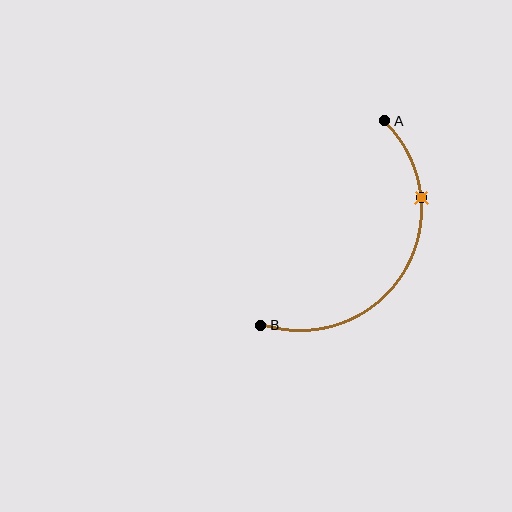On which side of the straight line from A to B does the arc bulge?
The arc bulges to the right of the straight line connecting A and B.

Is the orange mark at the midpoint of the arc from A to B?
No. The orange mark lies on the arc but is closer to endpoint A. The arc midpoint would be at the point on the curve equidistant along the arc from both A and B.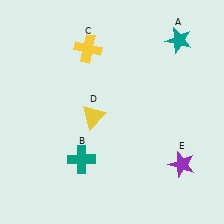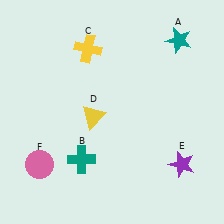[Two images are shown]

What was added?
A pink circle (F) was added in Image 2.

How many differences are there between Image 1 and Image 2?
There is 1 difference between the two images.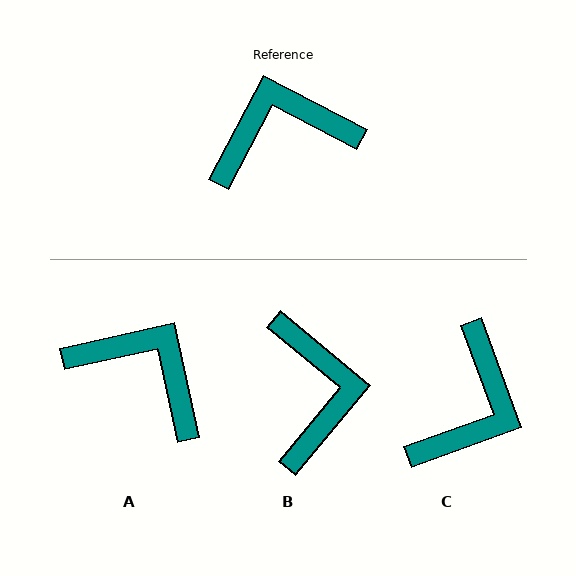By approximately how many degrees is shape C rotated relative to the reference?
Approximately 133 degrees clockwise.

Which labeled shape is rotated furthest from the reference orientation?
C, about 133 degrees away.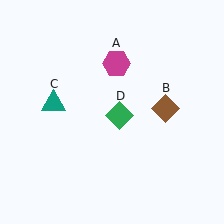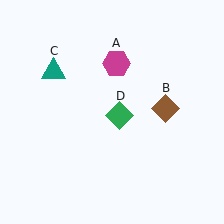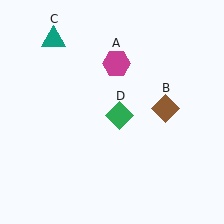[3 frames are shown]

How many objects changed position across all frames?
1 object changed position: teal triangle (object C).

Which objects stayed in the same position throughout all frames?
Magenta hexagon (object A) and brown diamond (object B) and green diamond (object D) remained stationary.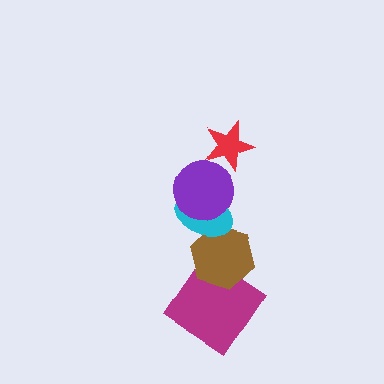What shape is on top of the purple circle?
The red star is on top of the purple circle.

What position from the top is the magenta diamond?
The magenta diamond is 5th from the top.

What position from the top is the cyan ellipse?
The cyan ellipse is 3rd from the top.